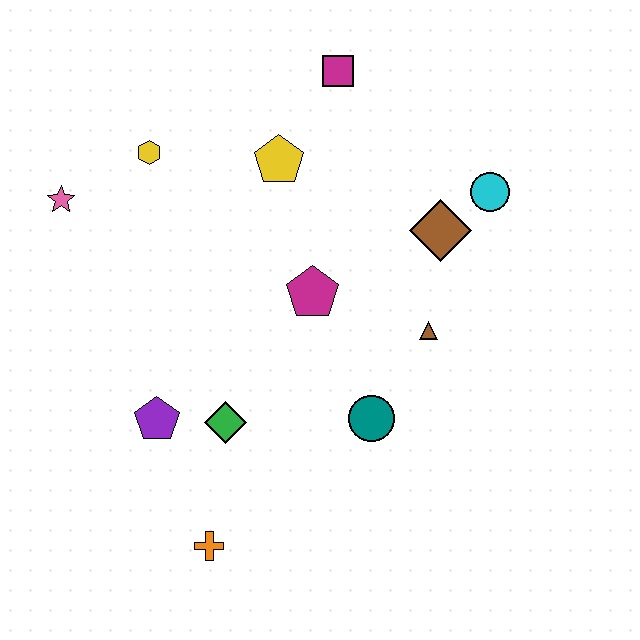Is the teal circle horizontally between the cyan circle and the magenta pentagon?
Yes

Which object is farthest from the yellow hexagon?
The orange cross is farthest from the yellow hexagon.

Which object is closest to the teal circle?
The brown triangle is closest to the teal circle.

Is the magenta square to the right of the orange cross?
Yes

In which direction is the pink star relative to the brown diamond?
The pink star is to the left of the brown diamond.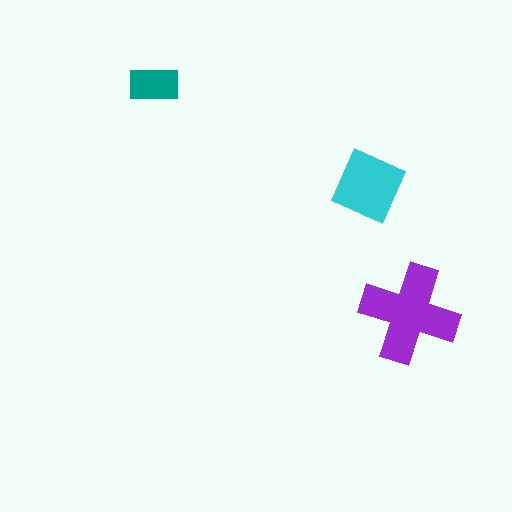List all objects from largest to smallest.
The purple cross, the cyan square, the teal rectangle.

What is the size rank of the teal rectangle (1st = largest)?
3rd.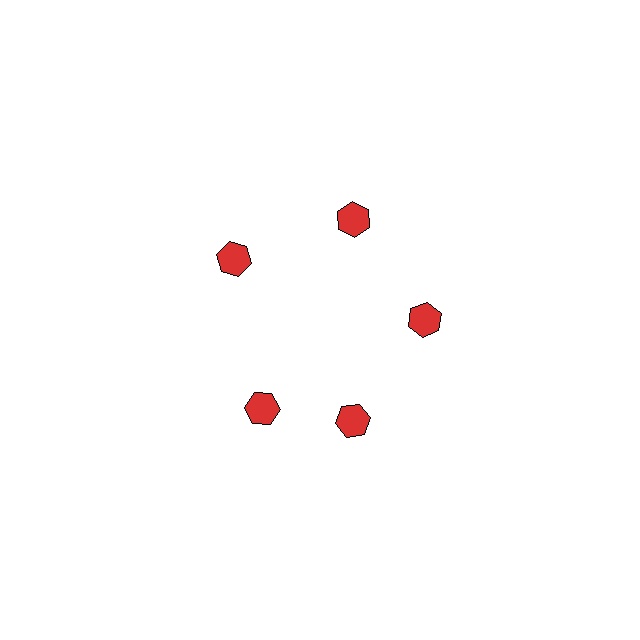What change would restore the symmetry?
The symmetry would be restored by rotating it back into even spacing with its neighbors so that all 5 hexagons sit at equal angles and equal distance from the center.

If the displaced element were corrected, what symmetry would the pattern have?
It would have 5-fold rotational symmetry — the pattern would map onto itself every 72 degrees.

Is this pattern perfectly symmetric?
No. The 5 red hexagons are arranged in a ring, but one element near the 8 o'clock position is rotated out of alignment along the ring, breaking the 5-fold rotational symmetry.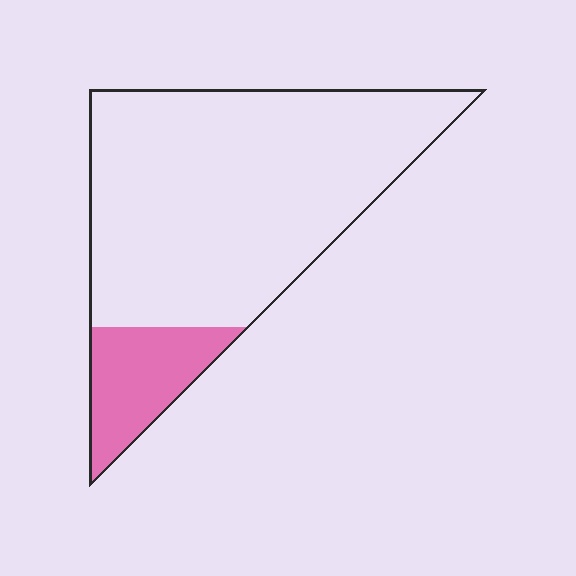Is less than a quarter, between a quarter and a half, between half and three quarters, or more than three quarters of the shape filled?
Less than a quarter.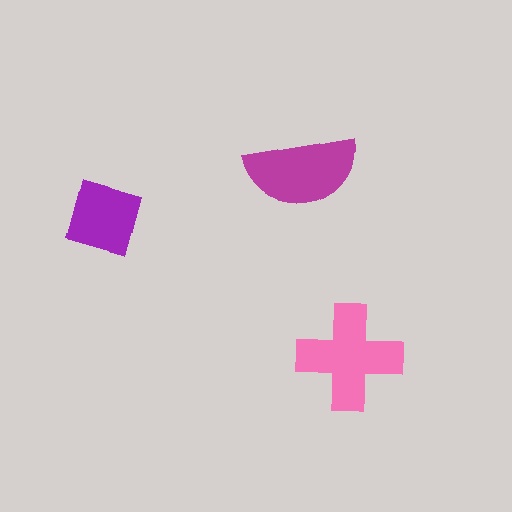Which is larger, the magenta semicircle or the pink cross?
The pink cross.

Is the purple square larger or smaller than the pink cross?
Smaller.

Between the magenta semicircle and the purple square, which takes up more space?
The magenta semicircle.